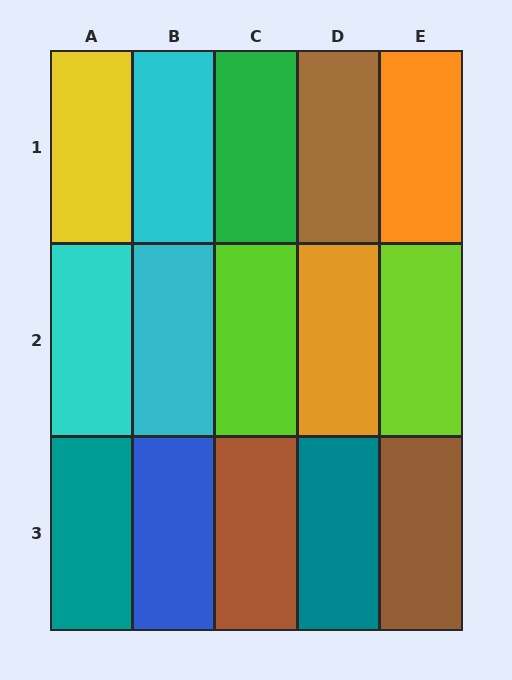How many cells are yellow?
1 cell is yellow.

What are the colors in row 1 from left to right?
Yellow, cyan, green, brown, orange.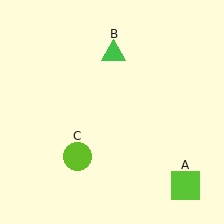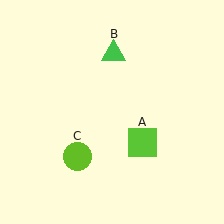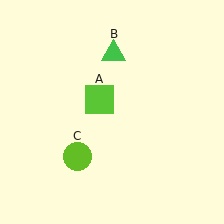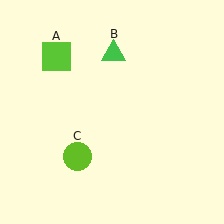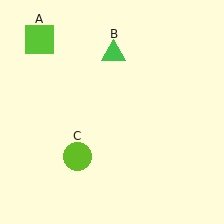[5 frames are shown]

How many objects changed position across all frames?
1 object changed position: lime square (object A).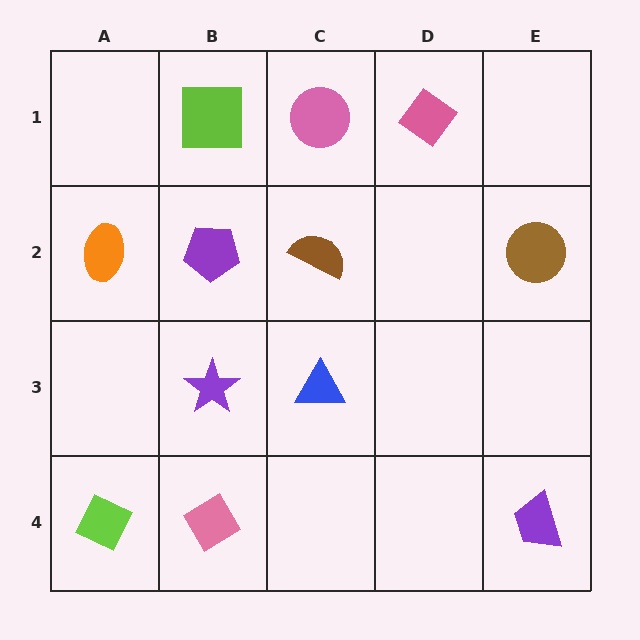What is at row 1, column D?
A pink diamond.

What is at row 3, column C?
A blue triangle.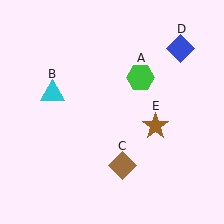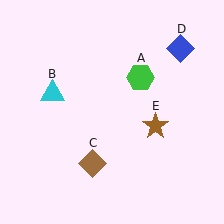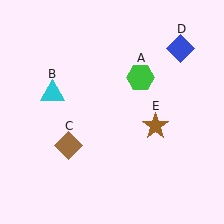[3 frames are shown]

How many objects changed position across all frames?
1 object changed position: brown diamond (object C).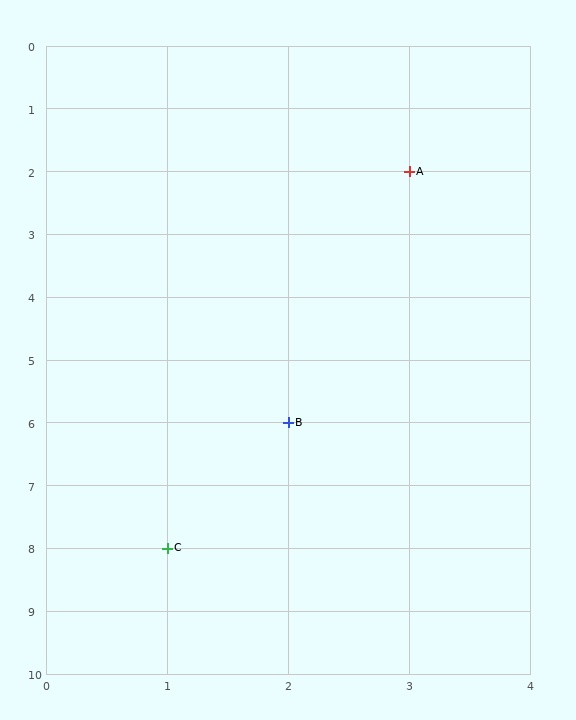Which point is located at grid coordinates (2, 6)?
Point B is at (2, 6).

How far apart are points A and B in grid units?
Points A and B are 1 column and 4 rows apart (about 4.1 grid units diagonally).